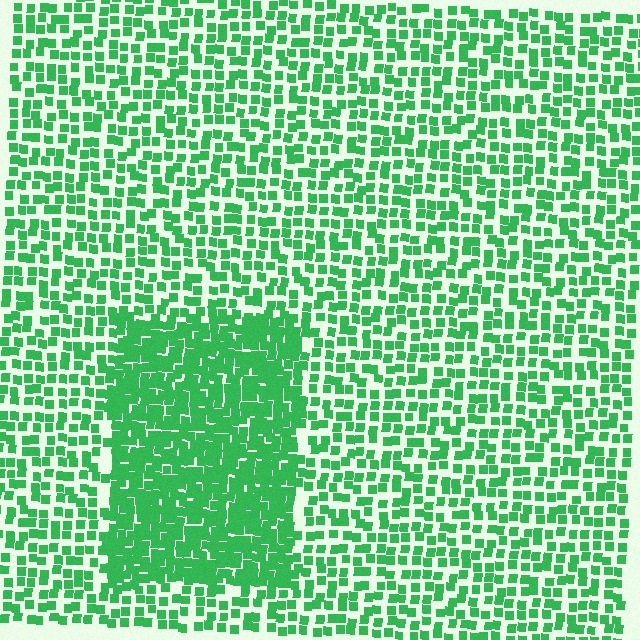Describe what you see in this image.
The image contains small green elements arranged at two different densities. A rectangle-shaped region is visible where the elements are more densely packed than the surrounding area.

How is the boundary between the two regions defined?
The boundary is defined by a change in element density (approximately 2.0x ratio). All elements are the same color, size, and shape.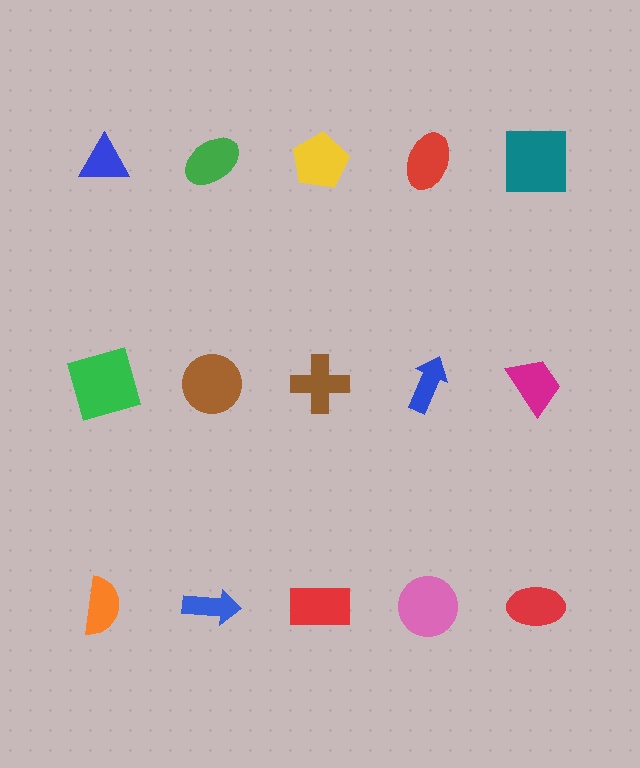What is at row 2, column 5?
A magenta trapezoid.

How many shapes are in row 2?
5 shapes.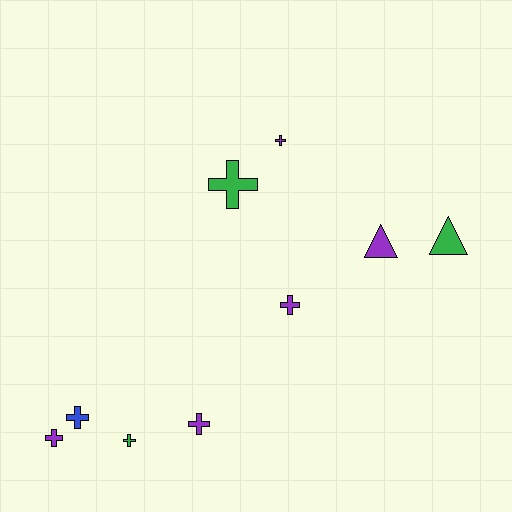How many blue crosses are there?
There is 1 blue cross.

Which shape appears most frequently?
Cross, with 7 objects.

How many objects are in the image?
There are 9 objects.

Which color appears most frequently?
Purple, with 5 objects.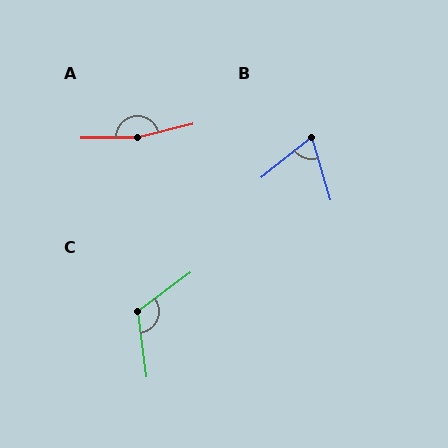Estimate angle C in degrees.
Approximately 119 degrees.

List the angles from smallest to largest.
B (68°), C (119°), A (167°).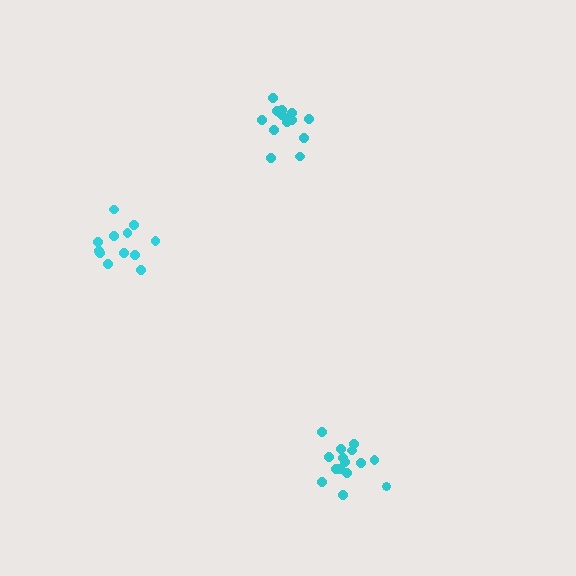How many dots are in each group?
Group 1: 12 dots, Group 2: 15 dots, Group 3: 14 dots (41 total).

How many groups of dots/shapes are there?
There are 3 groups.